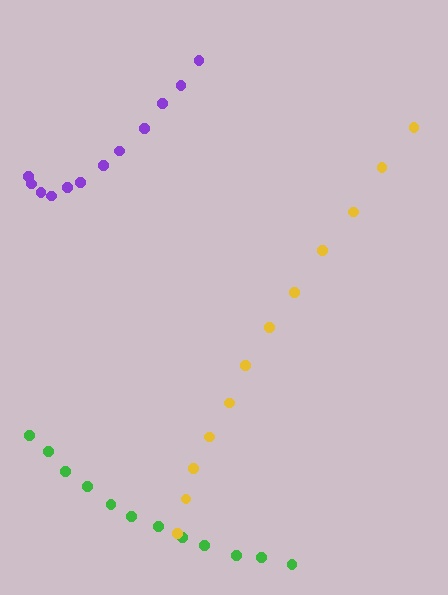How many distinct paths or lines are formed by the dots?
There are 3 distinct paths.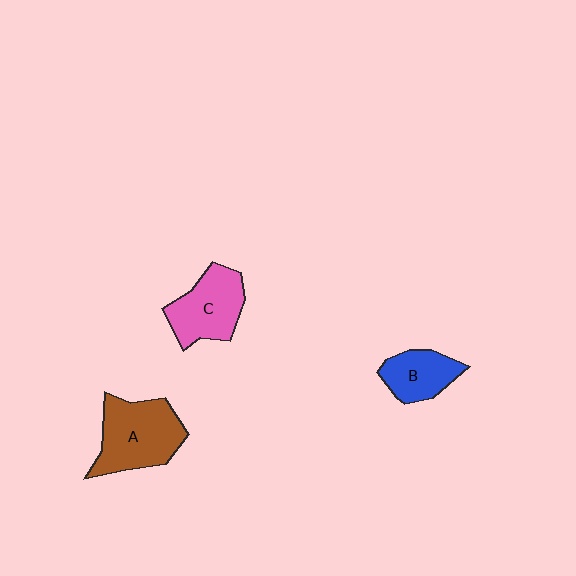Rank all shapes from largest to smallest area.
From largest to smallest: A (brown), C (pink), B (blue).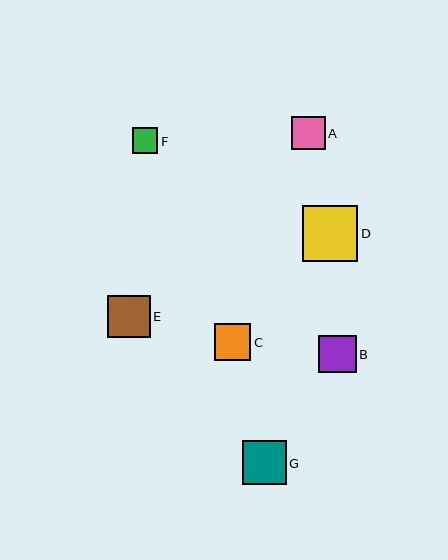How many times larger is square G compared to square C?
Square G is approximately 1.2 times the size of square C.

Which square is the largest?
Square D is the largest with a size of approximately 56 pixels.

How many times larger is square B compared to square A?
Square B is approximately 1.1 times the size of square A.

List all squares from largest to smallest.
From largest to smallest: D, G, E, B, C, A, F.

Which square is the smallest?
Square F is the smallest with a size of approximately 26 pixels.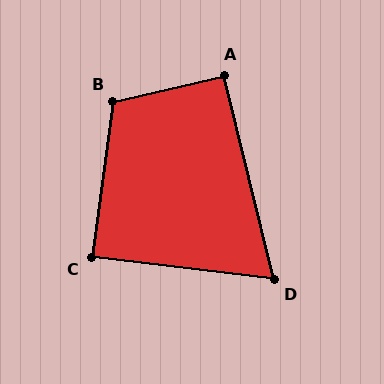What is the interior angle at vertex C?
Approximately 89 degrees (approximately right).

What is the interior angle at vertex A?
Approximately 91 degrees (approximately right).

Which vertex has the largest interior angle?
B, at approximately 111 degrees.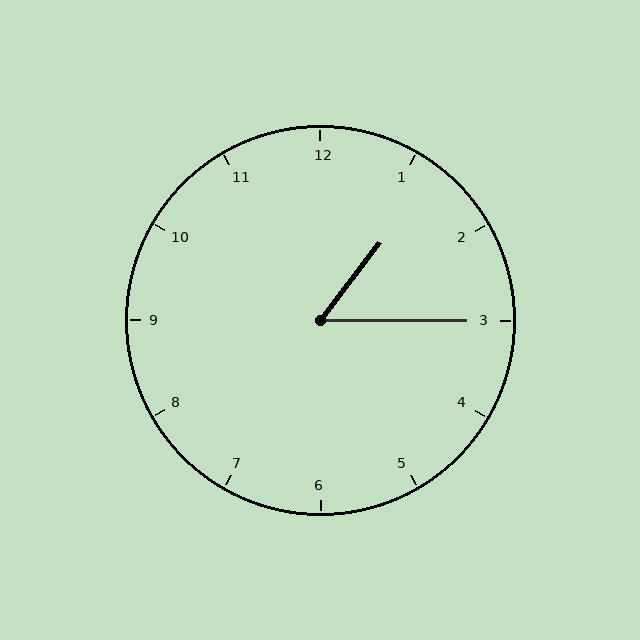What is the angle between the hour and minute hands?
Approximately 52 degrees.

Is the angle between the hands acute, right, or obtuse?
It is acute.